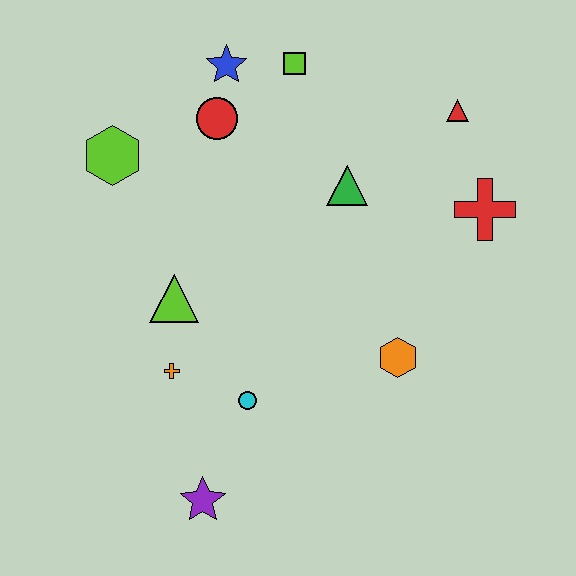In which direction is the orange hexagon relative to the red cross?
The orange hexagon is below the red cross.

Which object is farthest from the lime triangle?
The red triangle is farthest from the lime triangle.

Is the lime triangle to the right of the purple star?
No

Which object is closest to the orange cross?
The lime triangle is closest to the orange cross.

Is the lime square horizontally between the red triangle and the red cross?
No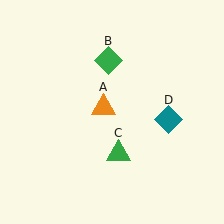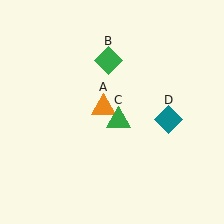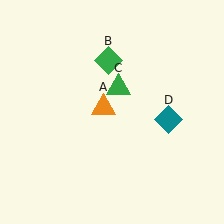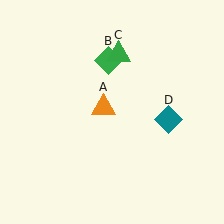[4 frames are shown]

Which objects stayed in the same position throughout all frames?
Orange triangle (object A) and green diamond (object B) and teal diamond (object D) remained stationary.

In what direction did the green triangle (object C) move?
The green triangle (object C) moved up.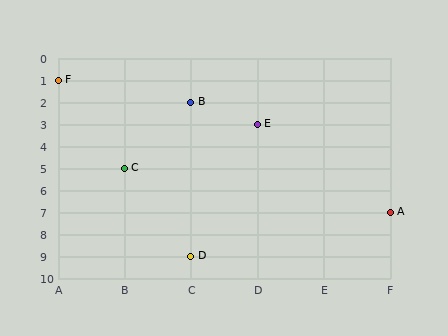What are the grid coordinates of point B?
Point B is at grid coordinates (C, 2).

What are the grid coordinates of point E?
Point E is at grid coordinates (D, 3).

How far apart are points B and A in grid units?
Points B and A are 3 columns and 5 rows apart (about 5.8 grid units diagonally).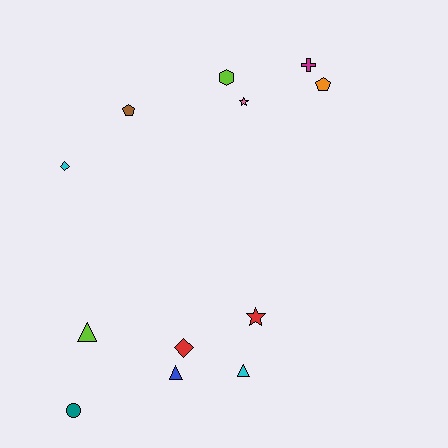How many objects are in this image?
There are 12 objects.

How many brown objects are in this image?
There is 1 brown object.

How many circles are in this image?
There is 1 circle.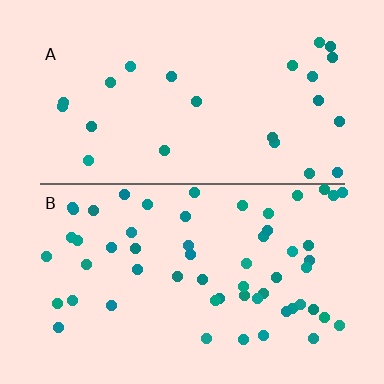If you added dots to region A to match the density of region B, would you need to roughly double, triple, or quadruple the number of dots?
Approximately double.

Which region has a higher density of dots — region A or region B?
B (the bottom).